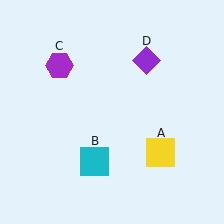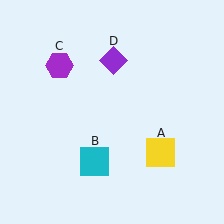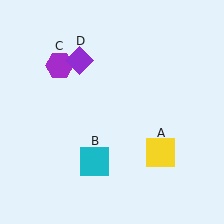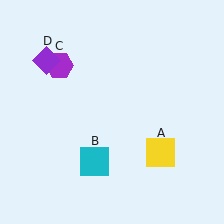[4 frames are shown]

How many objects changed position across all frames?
1 object changed position: purple diamond (object D).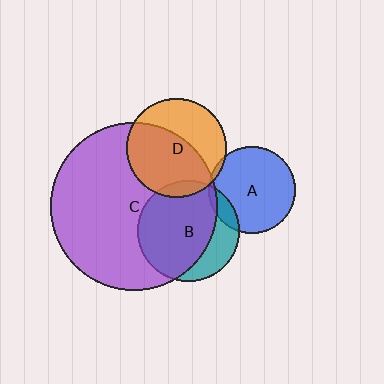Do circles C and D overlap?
Yes.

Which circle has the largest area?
Circle C (purple).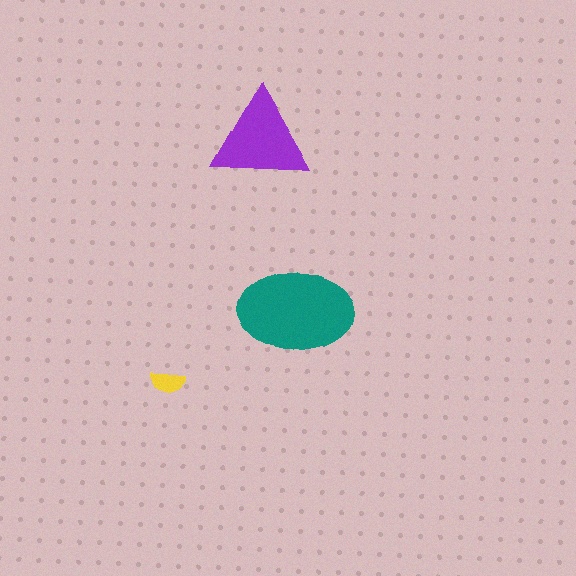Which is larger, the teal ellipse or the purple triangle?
The teal ellipse.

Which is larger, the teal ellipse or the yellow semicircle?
The teal ellipse.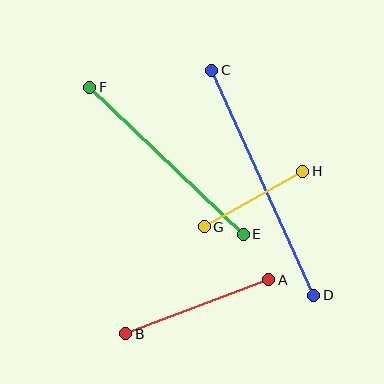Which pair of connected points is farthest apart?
Points C and D are farthest apart.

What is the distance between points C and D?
The distance is approximately 247 pixels.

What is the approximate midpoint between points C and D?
The midpoint is at approximately (263, 183) pixels.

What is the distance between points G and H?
The distance is approximately 113 pixels.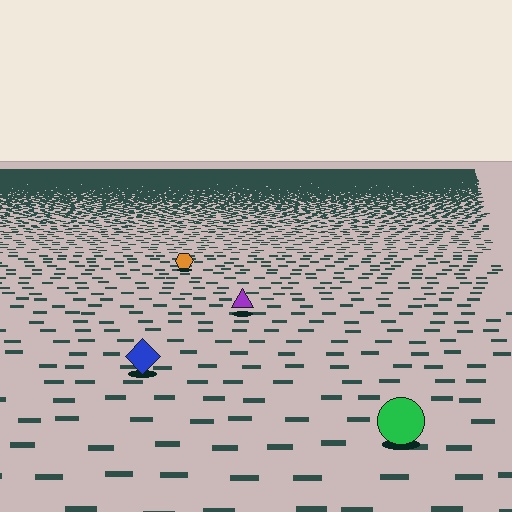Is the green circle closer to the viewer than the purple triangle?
Yes. The green circle is closer — you can tell from the texture gradient: the ground texture is coarser near it.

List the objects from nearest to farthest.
From nearest to farthest: the green circle, the blue diamond, the purple triangle, the orange hexagon.